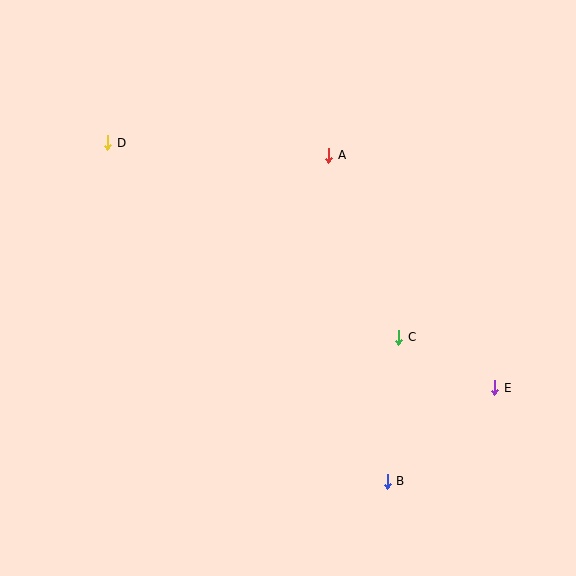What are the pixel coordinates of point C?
Point C is at (399, 337).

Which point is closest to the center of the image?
Point C at (399, 337) is closest to the center.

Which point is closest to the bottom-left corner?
Point B is closest to the bottom-left corner.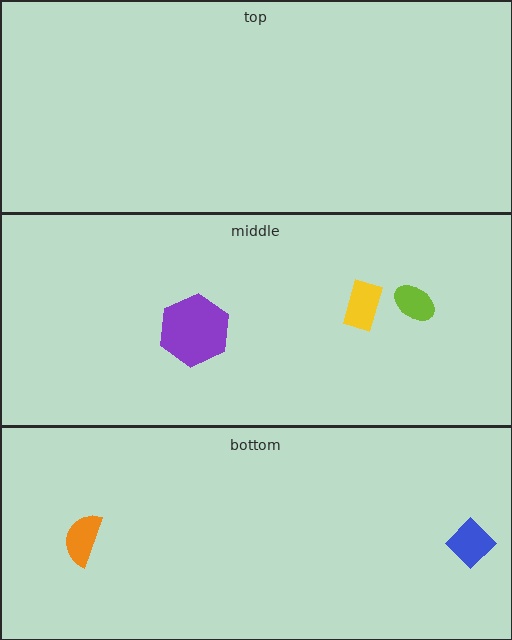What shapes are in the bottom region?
The orange semicircle, the blue diamond.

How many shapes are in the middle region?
3.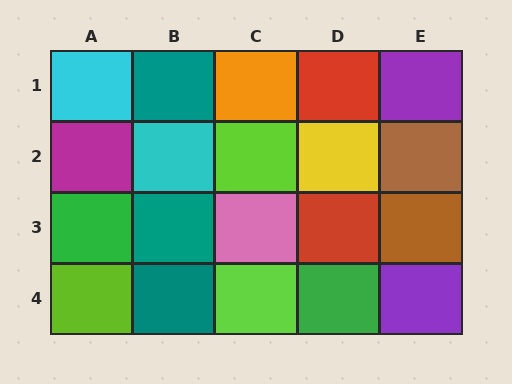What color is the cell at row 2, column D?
Yellow.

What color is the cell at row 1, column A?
Cyan.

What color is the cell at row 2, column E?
Brown.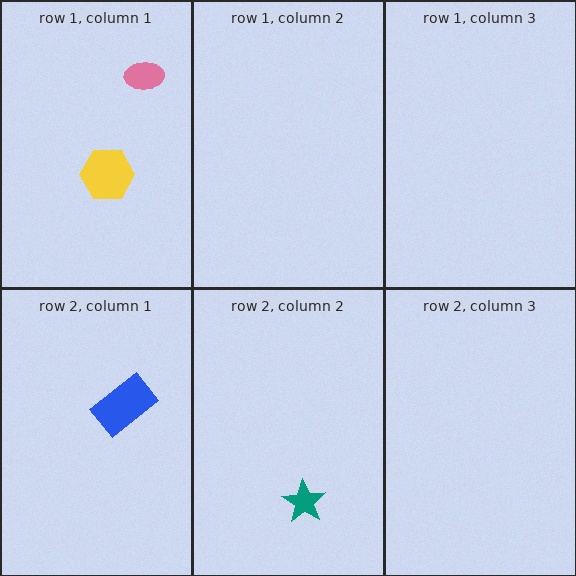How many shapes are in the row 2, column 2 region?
1.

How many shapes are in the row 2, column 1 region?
1.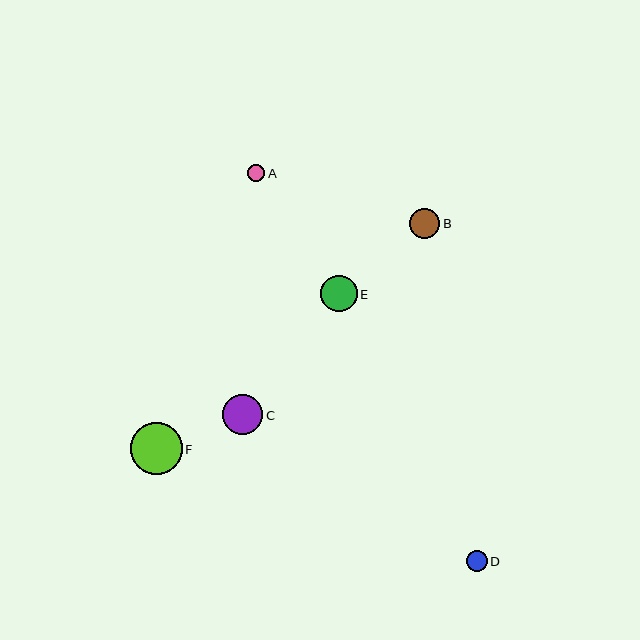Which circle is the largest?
Circle F is the largest with a size of approximately 52 pixels.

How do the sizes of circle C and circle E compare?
Circle C and circle E are approximately the same size.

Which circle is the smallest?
Circle A is the smallest with a size of approximately 17 pixels.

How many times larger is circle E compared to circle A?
Circle E is approximately 2.2 times the size of circle A.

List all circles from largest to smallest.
From largest to smallest: F, C, E, B, D, A.